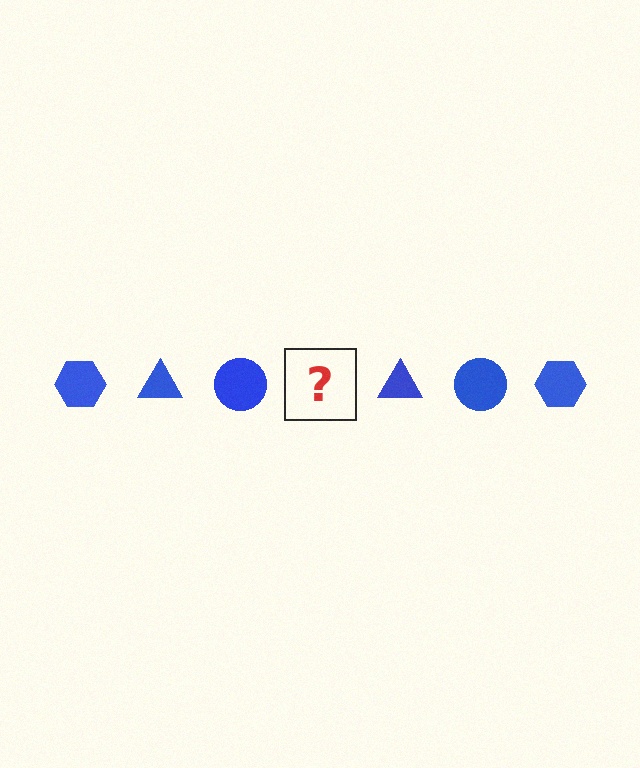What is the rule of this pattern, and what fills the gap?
The rule is that the pattern cycles through hexagon, triangle, circle shapes in blue. The gap should be filled with a blue hexagon.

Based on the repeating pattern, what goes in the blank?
The blank should be a blue hexagon.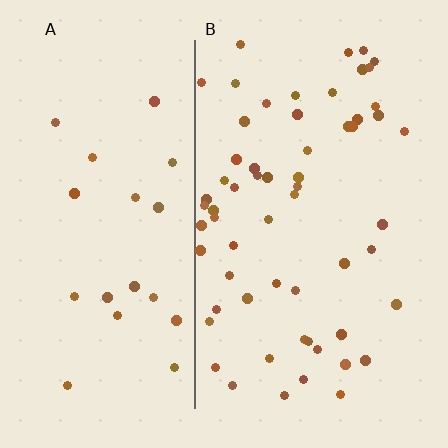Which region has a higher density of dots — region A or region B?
B (the right).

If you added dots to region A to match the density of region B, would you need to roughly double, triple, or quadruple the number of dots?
Approximately triple.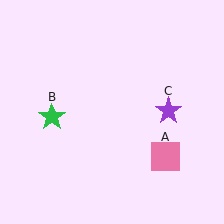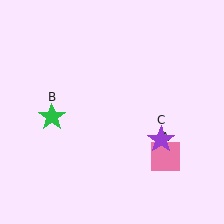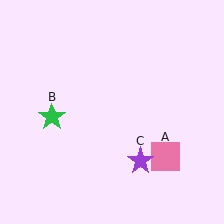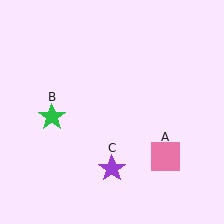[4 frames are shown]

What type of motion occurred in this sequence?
The purple star (object C) rotated clockwise around the center of the scene.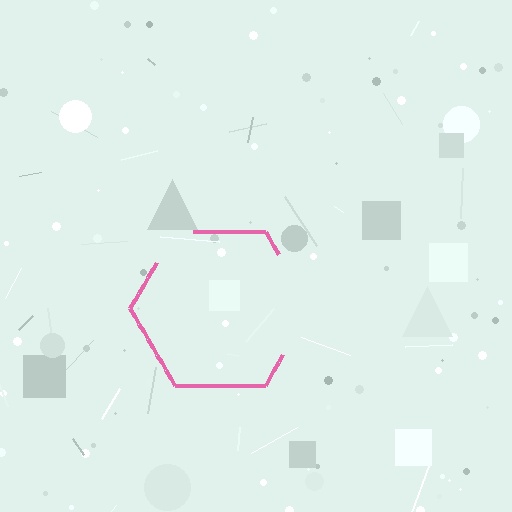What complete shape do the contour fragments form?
The contour fragments form a hexagon.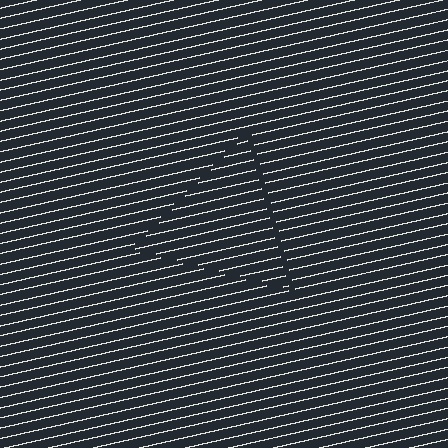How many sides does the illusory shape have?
3 sides — the line-ends trace a triangle.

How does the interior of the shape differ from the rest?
The interior of the shape contains the same grating, shifted by half a period — the contour is defined by the phase discontinuity where line-ends from the inner and outer gratings abut.